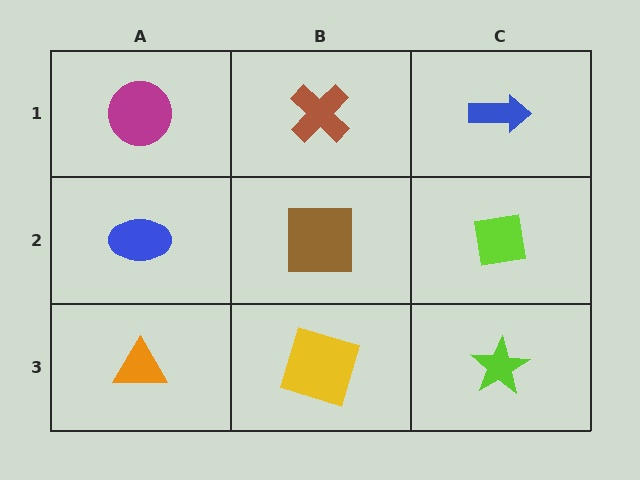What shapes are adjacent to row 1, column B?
A brown square (row 2, column B), a magenta circle (row 1, column A), a blue arrow (row 1, column C).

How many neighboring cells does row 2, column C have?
3.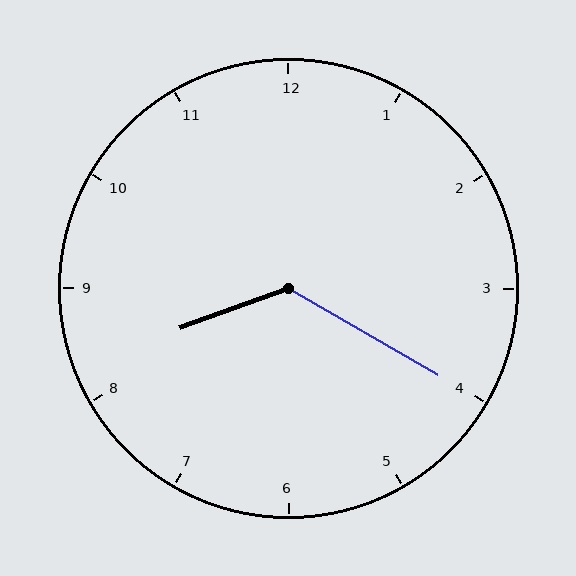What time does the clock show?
8:20.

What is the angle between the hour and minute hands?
Approximately 130 degrees.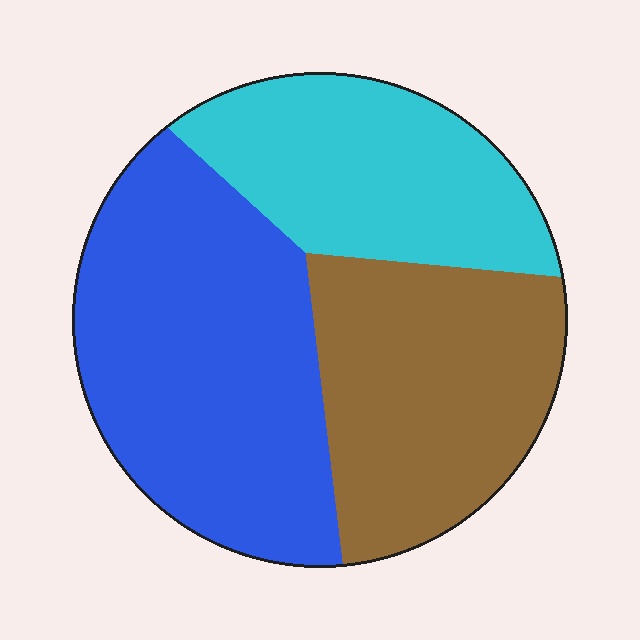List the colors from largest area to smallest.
From largest to smallest: blue, brown, cyan.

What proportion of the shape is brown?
Brown takes up about one third (1/3) of the shape.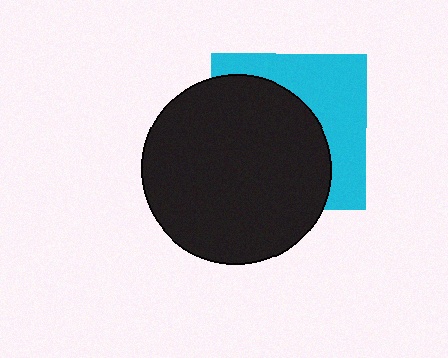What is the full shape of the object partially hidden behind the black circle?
The partially hidden object is a cyan square.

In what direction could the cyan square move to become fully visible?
The cyan square could move toward the upper-right. That would shift it out from behind the black circle entirely.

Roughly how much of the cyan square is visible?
A small part of it is visible (roughly 41%).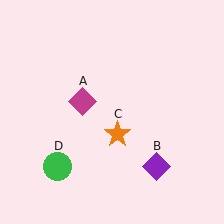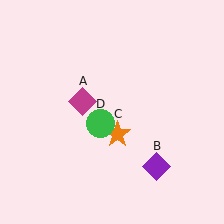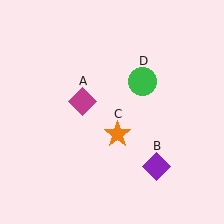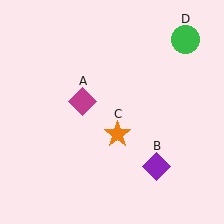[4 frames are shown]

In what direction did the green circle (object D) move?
The green circle (object D) moved up and to the right.